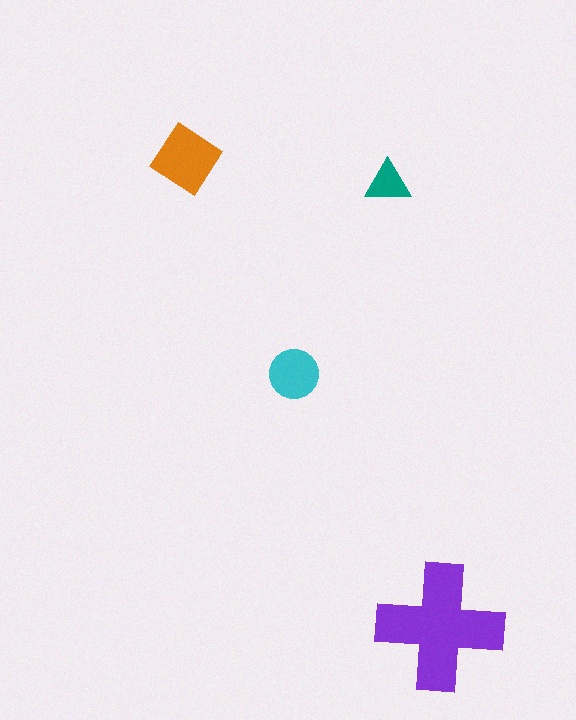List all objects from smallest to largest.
The teal triangle, the cyan circle, the orange diamond, the purple cross.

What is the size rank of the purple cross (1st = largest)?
1st.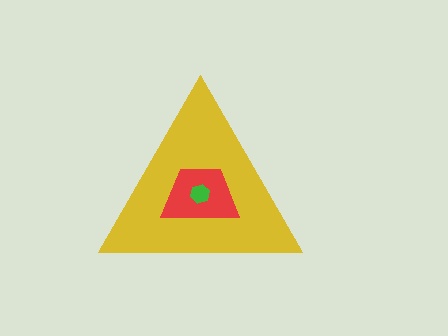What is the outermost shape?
The yellow triangle.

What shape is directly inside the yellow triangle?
The red trapezoid.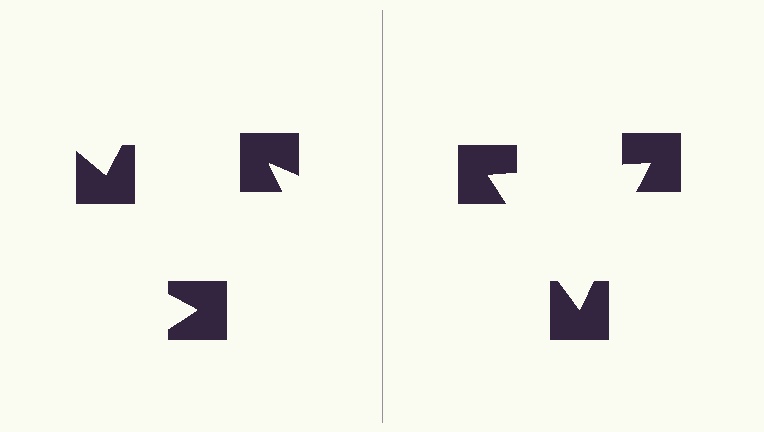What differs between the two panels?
The notched squares are positioned identically on both sides; only the wedge orientations differ. On the right they align to a triangle; on the left they are misaligned.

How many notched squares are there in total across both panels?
6 — 3 on each side.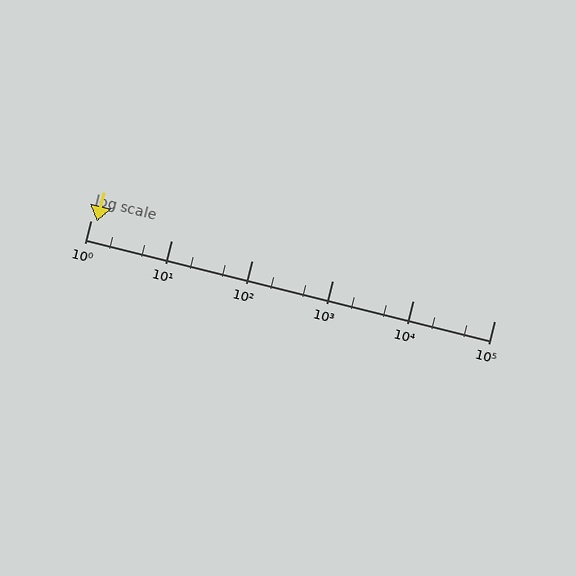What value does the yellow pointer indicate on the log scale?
The pointer indicates approximately 1.2.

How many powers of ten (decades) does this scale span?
The scale spans 5 decades, from 1 to 100000.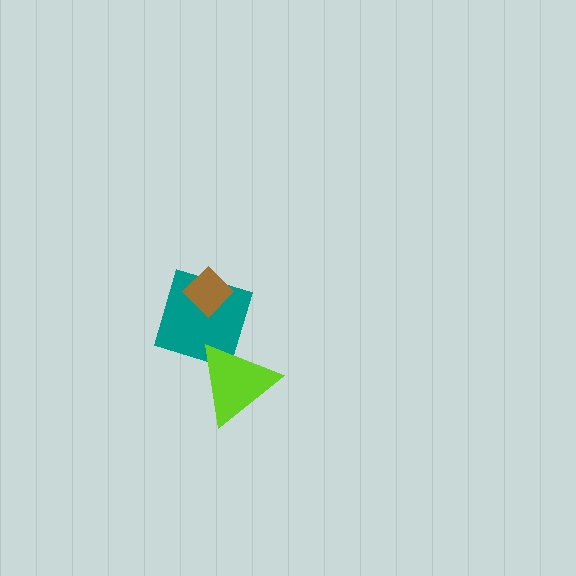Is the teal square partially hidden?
Yes, it is partially covered by another shape.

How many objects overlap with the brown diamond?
1 object overlaps with the brown diamond.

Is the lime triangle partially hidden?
No, no other shape covers it.